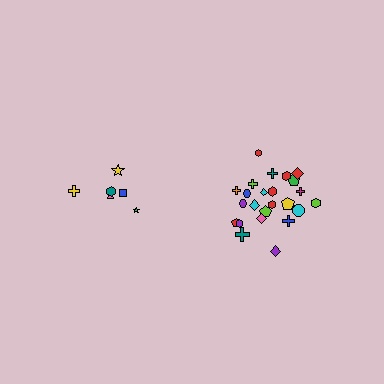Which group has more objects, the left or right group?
The right group.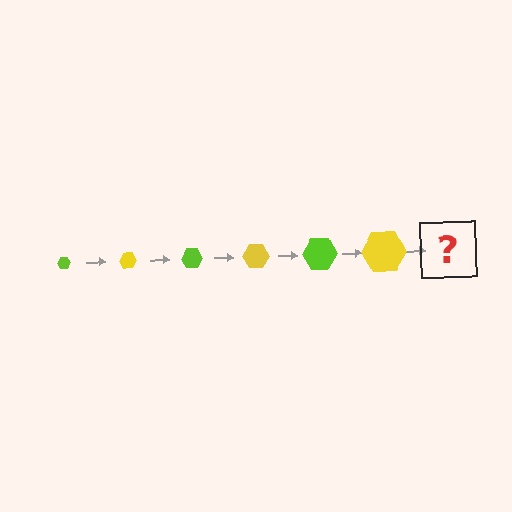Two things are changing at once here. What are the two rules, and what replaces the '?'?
The two rules are that the hexagon grows larger each step and the color cycles through lime and yellow. The '?' should be a lime hexagon, larger than the previous one.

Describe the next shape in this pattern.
It should be a lime hexagon, larger than the previous one.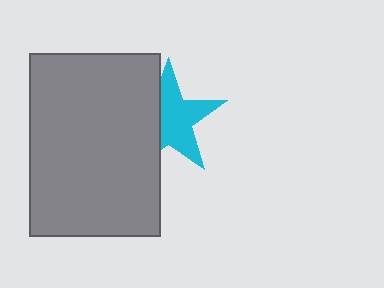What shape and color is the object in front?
The object in front is a gray rectangle.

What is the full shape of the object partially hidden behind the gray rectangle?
The partially hidden object is a cyan star.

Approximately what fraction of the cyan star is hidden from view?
Roughly 38% of the cyan star is hidden behind the gray rectangle.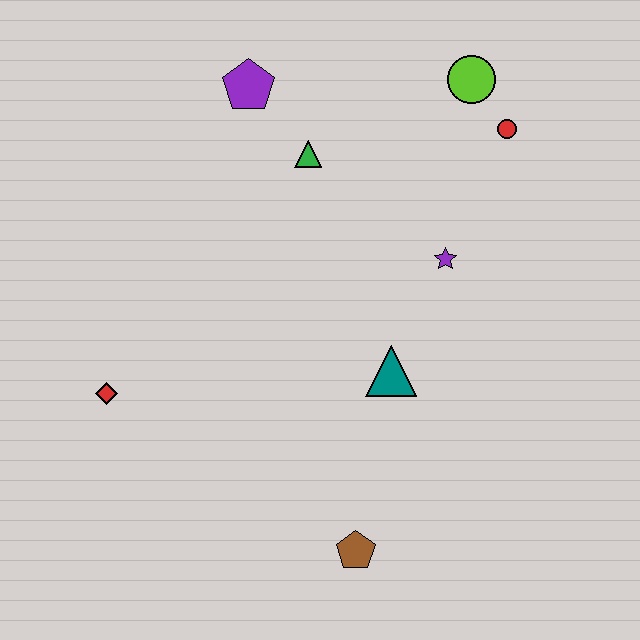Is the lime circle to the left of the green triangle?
No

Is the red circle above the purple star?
Yes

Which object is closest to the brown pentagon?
The teal triangle is closest to the brown pentagon.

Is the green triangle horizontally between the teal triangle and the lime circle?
No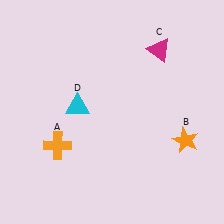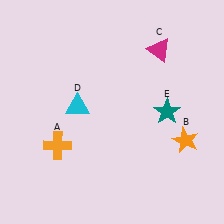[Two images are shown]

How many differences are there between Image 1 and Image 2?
There is 1 difference between the two images.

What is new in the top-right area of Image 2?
A teal star (E) was added in the top-right area of Image 2.